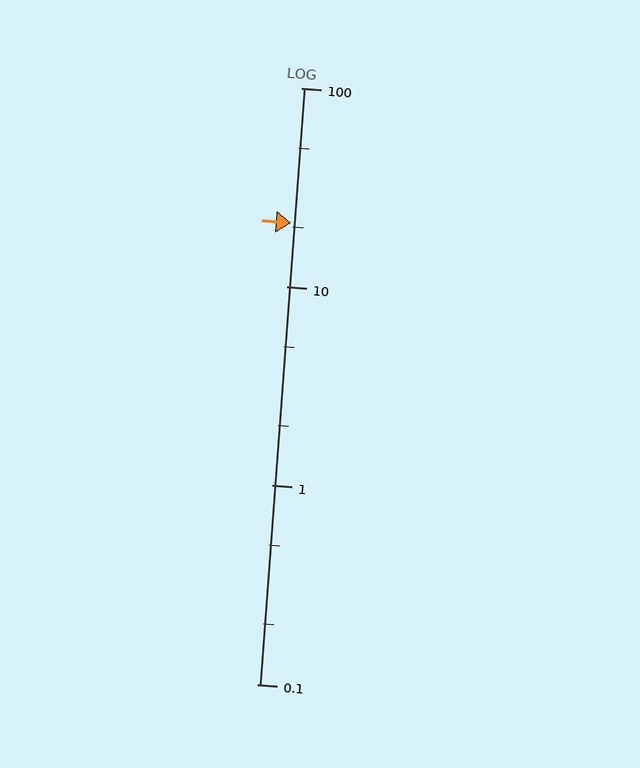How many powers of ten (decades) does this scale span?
The scale spans 3 decades, from 0.1 to 100.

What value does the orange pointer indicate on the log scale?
The pointer indicates approximately 21.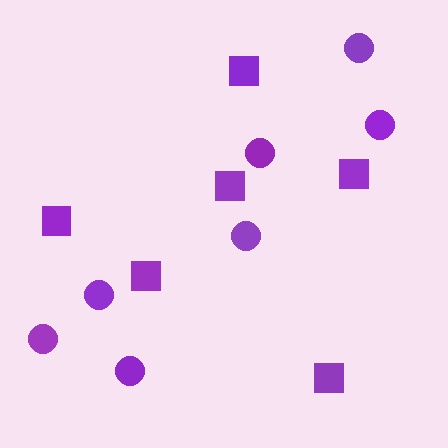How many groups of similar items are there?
There are 2 groups: one group of squares (6) and one group of circles (7).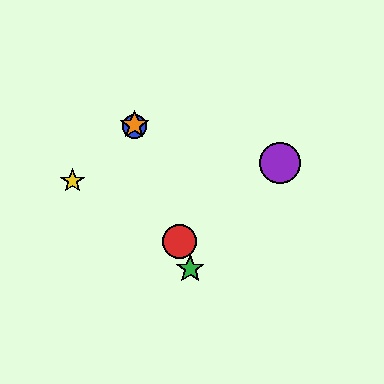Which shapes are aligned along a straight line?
The red circle, the blue circle, the green star, the orange star are aligned along a straight line.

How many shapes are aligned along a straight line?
4 shapes (the red circle, the blue circle, the green star, the orange star) are aligned along a straight line.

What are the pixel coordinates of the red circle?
The red circle is at (180, 241).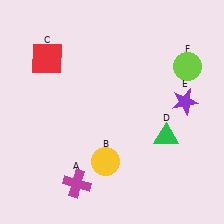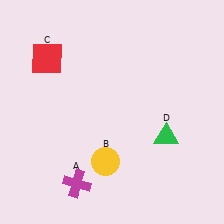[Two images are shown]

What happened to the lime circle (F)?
The lime circle (F) was removed in Image 2. It was in the top-right area of Image 1.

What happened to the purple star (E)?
The purple star (E) was removed in Image 2. It was in the top-right area of Image 1.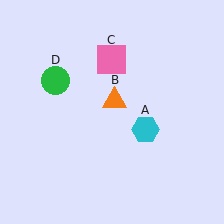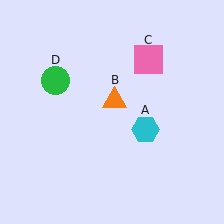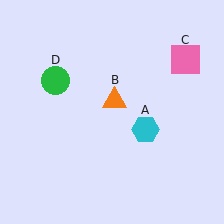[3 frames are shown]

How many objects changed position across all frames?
1 object changed position: pink square (object C).